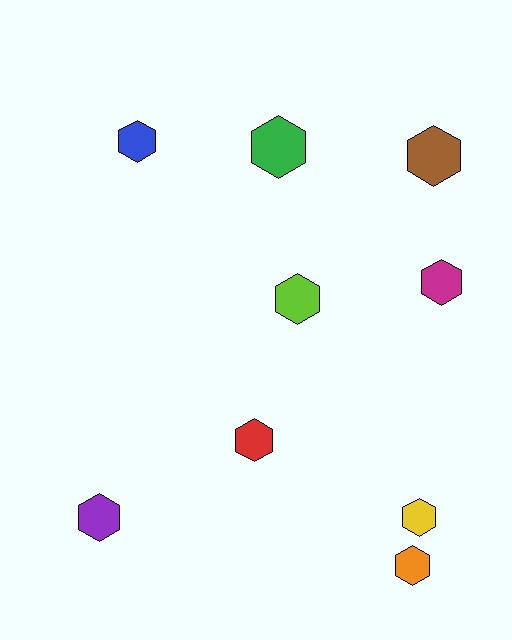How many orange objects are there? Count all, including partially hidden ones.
There is 1 orange object.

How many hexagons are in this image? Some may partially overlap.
There are 9 hexagons.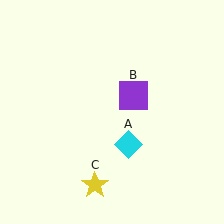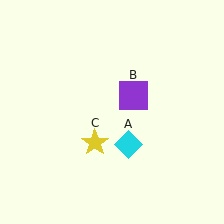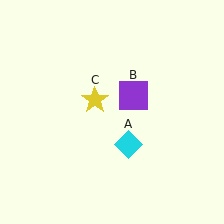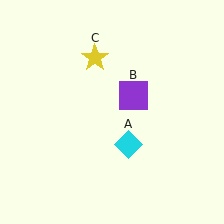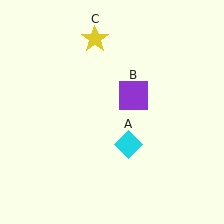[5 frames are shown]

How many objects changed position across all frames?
1 object changed position: yellow star (object C).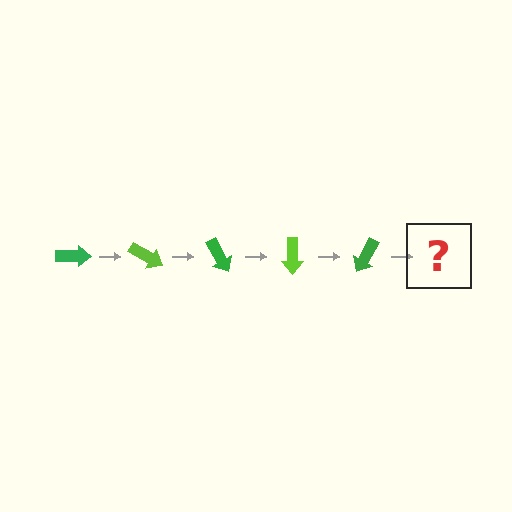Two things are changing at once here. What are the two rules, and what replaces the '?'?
The two rules are that it rotates 30 degrees each step and the color cycles through green and lime. The '?' should be a lime arrow, rotated 150 degrees from the start.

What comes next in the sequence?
The next element should be a lime arrow, rotated 150 degrees from the start.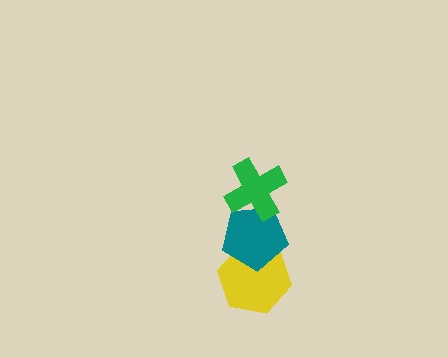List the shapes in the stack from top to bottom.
From top to bottom: the green cross, the teal pentagon, the yellow hexagon.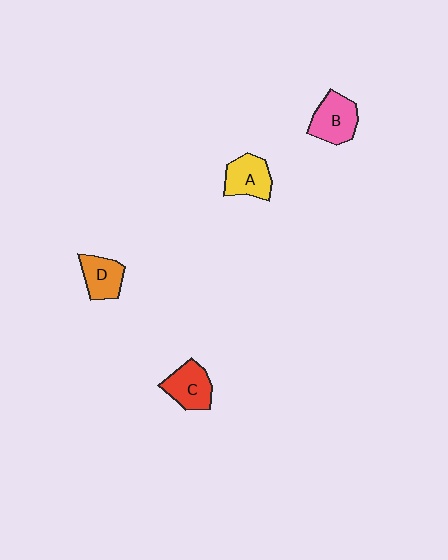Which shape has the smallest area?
Shape D (orange).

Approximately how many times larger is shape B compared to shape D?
Approximately 1.2 times.